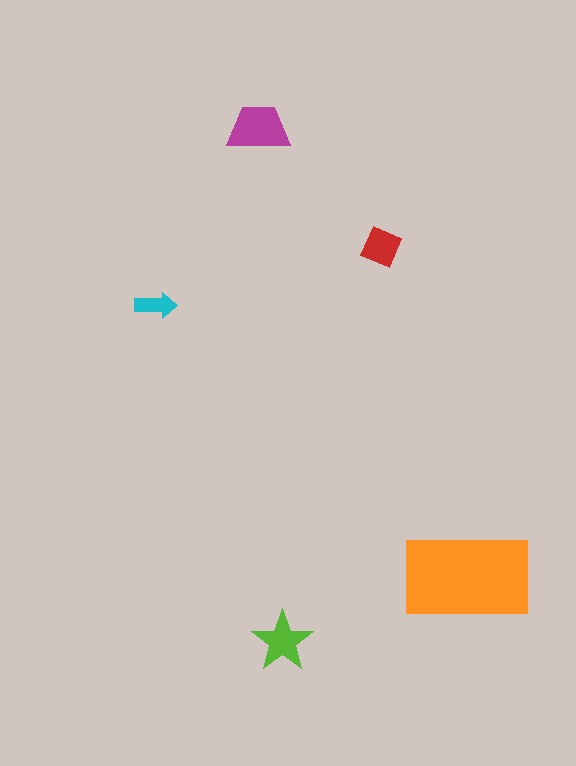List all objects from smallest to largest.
The cyan arrow, the red diamond, the lime star, the magenta trapezoid, the orange rectangle.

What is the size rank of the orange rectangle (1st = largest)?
1st.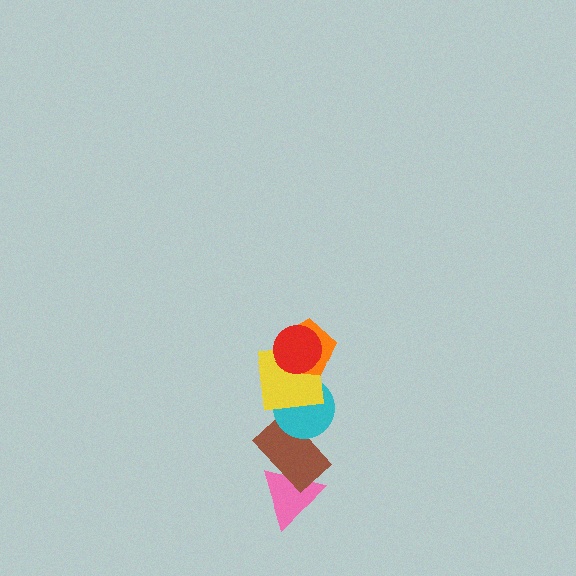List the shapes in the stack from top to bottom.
From top to bottom: the red circle, the orange pentagon, the yellow square, the cyan circle, the brown rectangle, the pink triangle.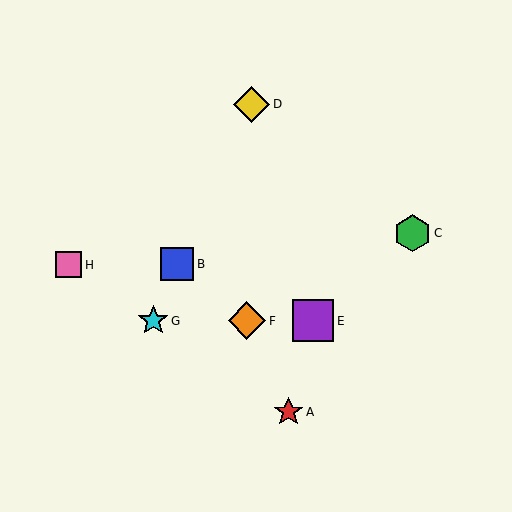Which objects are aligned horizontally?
Objects E, F, G are aligned horizontally.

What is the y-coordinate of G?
Object G is at y≈321.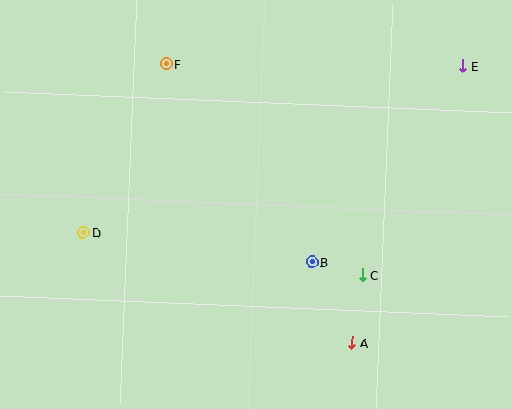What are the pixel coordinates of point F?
Point F is at (166, 64).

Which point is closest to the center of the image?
Point B at (312, 262) is closest to the center.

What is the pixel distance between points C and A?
The distance between C and A is 68 pixels.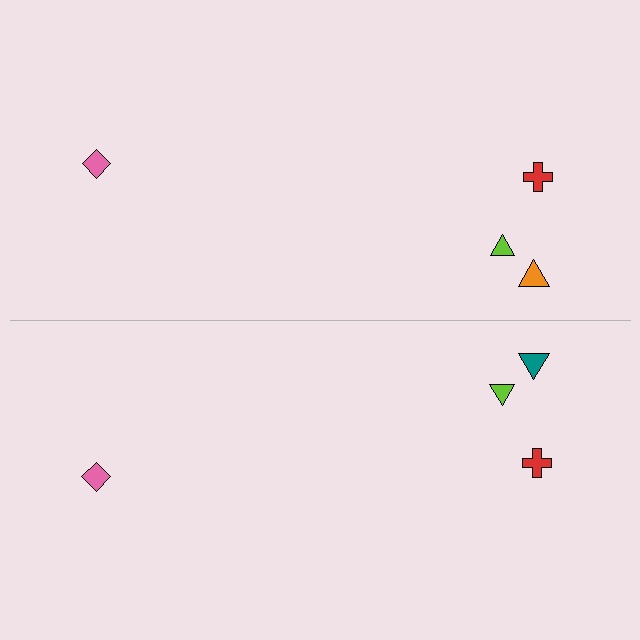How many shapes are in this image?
There are 8 shapes in this image.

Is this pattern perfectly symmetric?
No, the pattern is not perfectly symmetric. The teal triangle on the bottom side breaks the symmetry — its mirror counterpart is orange.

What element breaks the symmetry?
The teal triangle on the bottom side breaks the symmetry — its mirror counterpart is orange.